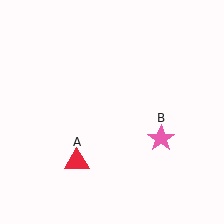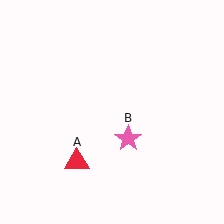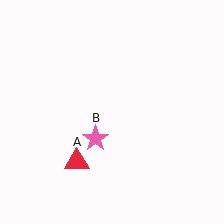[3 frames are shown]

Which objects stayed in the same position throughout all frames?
Red triangle (object A) remained stationary.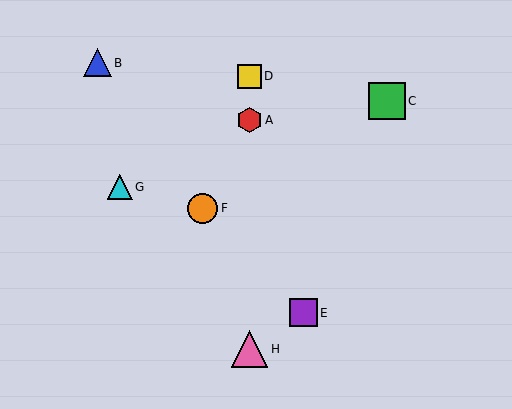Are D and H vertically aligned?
Yes, both are at x≈249.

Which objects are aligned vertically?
Objects A, D, H are aligned vertically.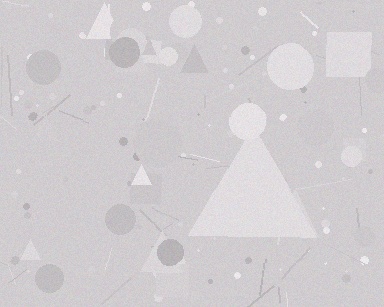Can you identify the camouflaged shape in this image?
The camouflaged shape is a triangle.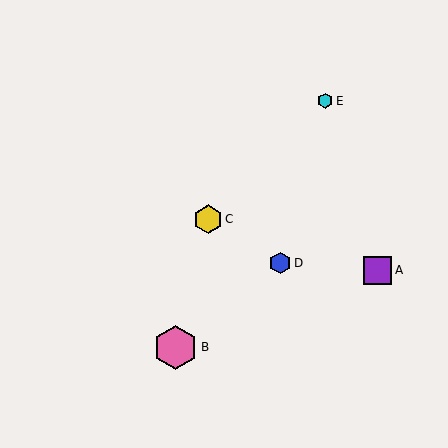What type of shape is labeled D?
Shape D is a blue hexagon.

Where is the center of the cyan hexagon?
The center of the cyan hexagon is at (325, 101).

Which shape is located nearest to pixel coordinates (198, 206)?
The yellow hexagon (labeled C) at (208, 219) is nearest to that location.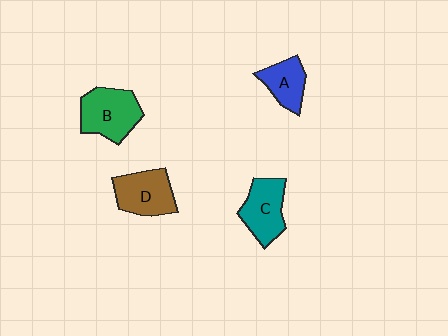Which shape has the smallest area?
Shape A (blue).